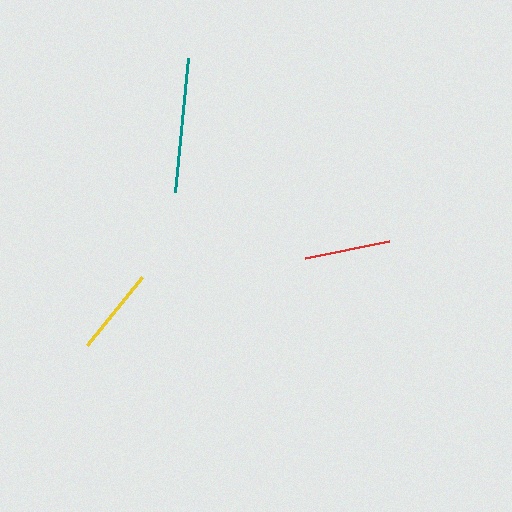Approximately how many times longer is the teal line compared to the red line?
The teal line is approximately 1.6 times the length of the red line.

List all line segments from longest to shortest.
From longest to shortest: teal, yellow, red.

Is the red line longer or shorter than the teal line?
The teal line is longer than the red line.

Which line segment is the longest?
The teal line is the longest at approximately 134 pixels.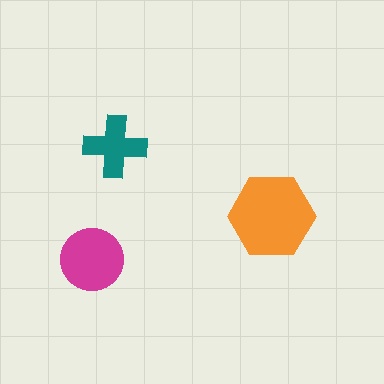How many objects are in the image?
There are 3 objects in the image.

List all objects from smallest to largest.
The teal cross, the magenta circle, the orange hexagon.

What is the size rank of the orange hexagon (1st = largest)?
1st.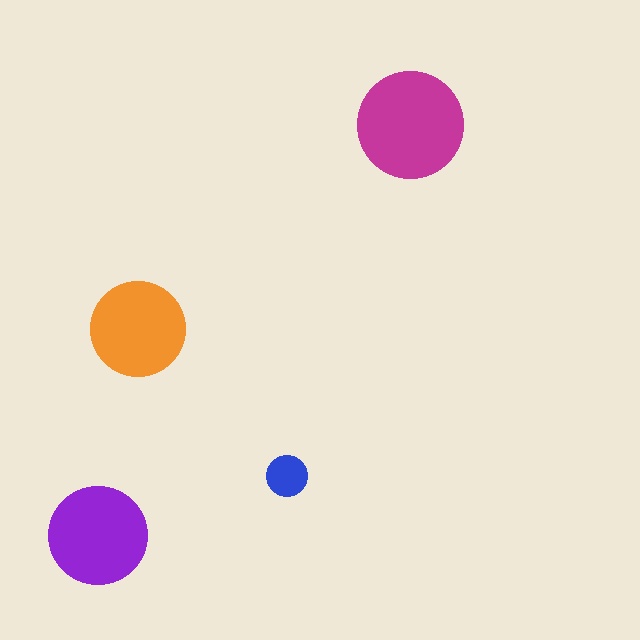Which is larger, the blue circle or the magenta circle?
The magenta one.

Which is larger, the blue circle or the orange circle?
The orange one.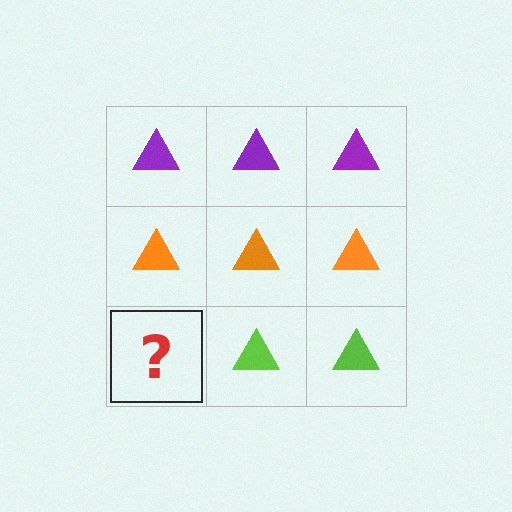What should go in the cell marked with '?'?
The missing cell should contain a lime triangle.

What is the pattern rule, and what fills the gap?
The rule is that each row has a consistent color. The gap should be filled with a lime triangle.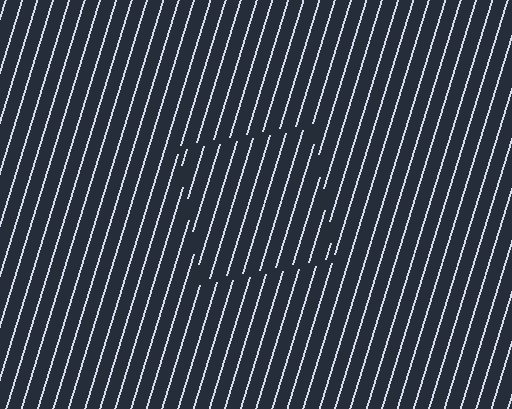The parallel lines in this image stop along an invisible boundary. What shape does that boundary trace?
An illusory square. The interior of the shape contains the same grating, shifted by half a period — the contour is defined by the phase discontinuity where line-ends from the inner and outer gratings abut.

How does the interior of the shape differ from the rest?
The interior of the shape contains the same grating, shifted by half a period — the contour is defined by the phase discontinuity where line-ends from the inner and outer gratings abut.